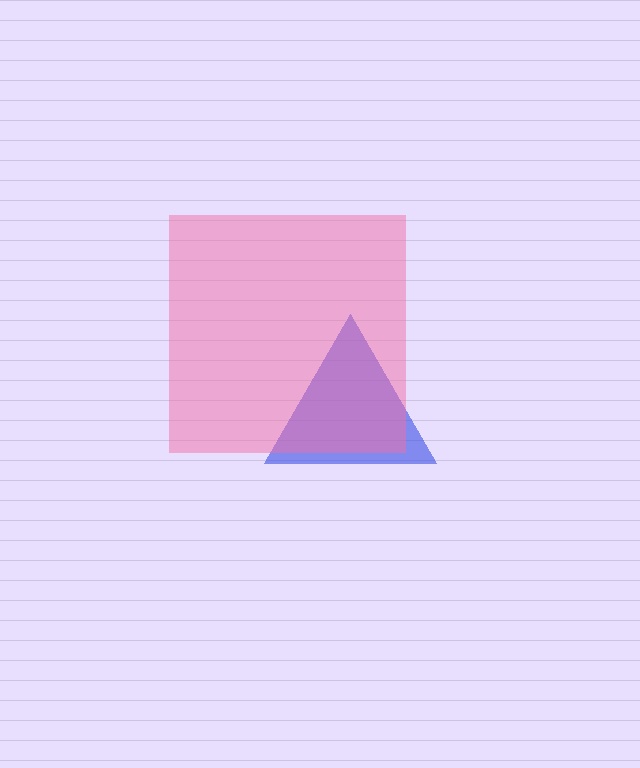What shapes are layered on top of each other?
The layered shapes are: a blue triangle, a pink square.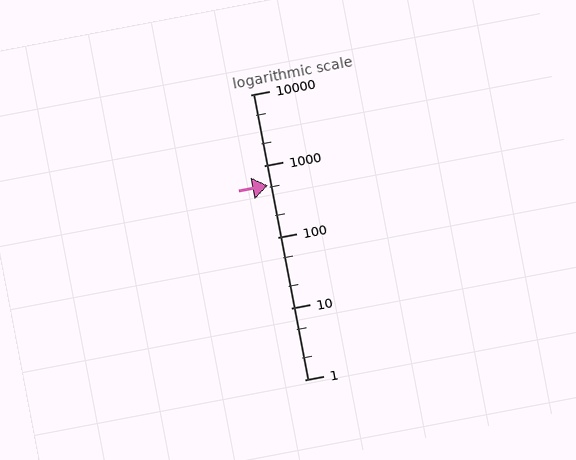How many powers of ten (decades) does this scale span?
The scale spans 4 decades, from 1 to 10000.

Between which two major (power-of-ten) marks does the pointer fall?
The pointer is between 100 and 1000.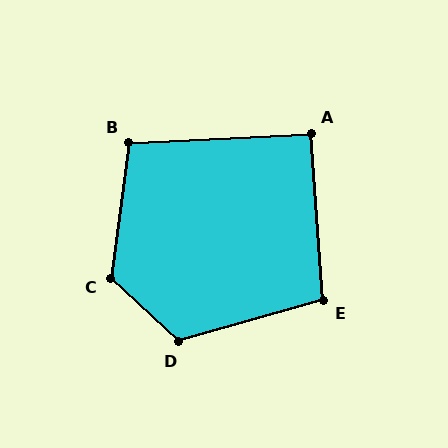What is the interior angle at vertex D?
Approximately 122 degrees (obtuse).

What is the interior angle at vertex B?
Approximately 100 degrees (obtuse).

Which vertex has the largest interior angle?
C, at approximately 125 degrees.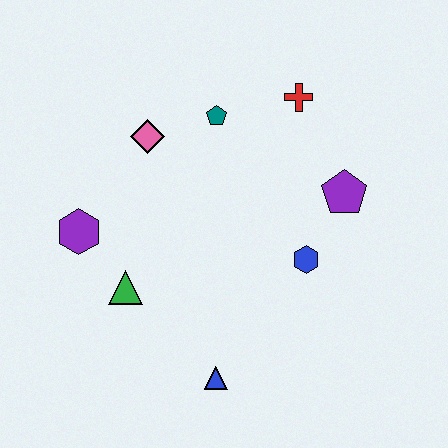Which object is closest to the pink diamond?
The teal pentagon is closest to the pink diamond.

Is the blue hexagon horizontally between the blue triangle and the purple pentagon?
Yes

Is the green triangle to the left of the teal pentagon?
Yes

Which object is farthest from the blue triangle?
The red cross is farthest from the blue triangle.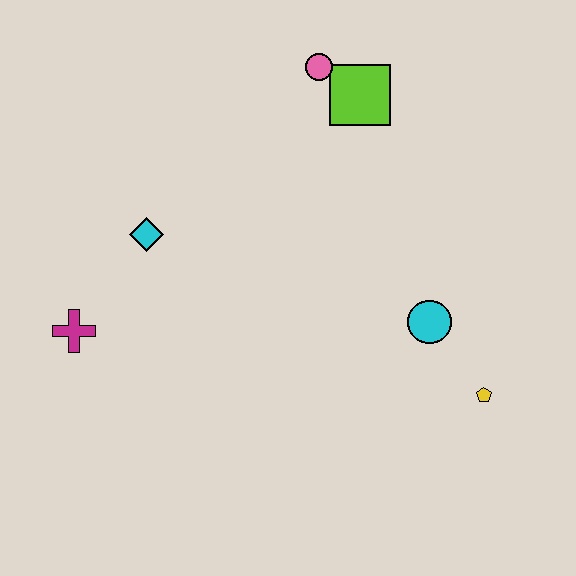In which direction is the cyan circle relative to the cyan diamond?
The cyan circle is to the right of the cyan diamond.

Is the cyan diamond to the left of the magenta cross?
No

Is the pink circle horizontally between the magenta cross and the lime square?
Yes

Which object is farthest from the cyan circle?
The magenta cross is farthest from the cyan circle.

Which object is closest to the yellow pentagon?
The cyan circle is closest to the yellow pentagon.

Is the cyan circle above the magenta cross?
Yes